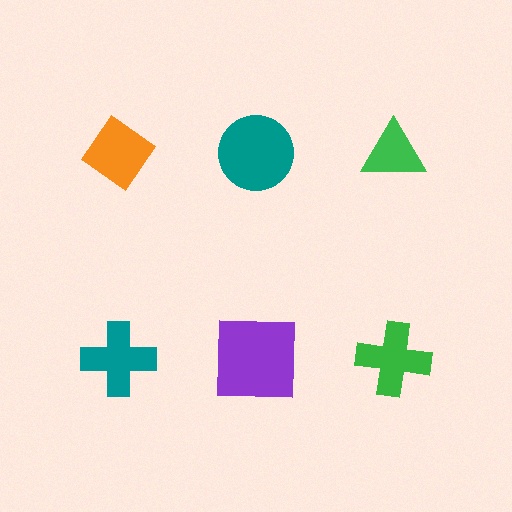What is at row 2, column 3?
A green cross.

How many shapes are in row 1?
3 shapes.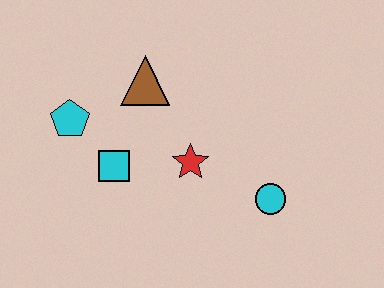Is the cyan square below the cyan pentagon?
Yes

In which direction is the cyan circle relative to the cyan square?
The cyan circle is to the right of the cyan square.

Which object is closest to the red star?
The cyan square is closest to the red star.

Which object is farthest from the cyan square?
The cyan circle is farthest from the cyan square.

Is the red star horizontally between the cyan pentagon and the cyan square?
No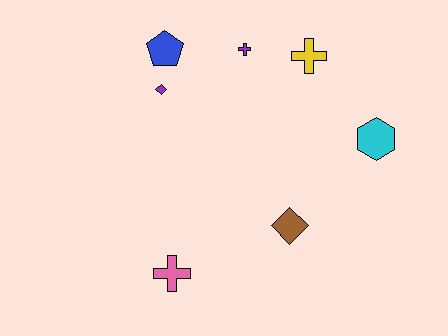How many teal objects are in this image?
There are no teal objects.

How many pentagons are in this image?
There is 1 pentagon.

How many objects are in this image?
There are 7 objects.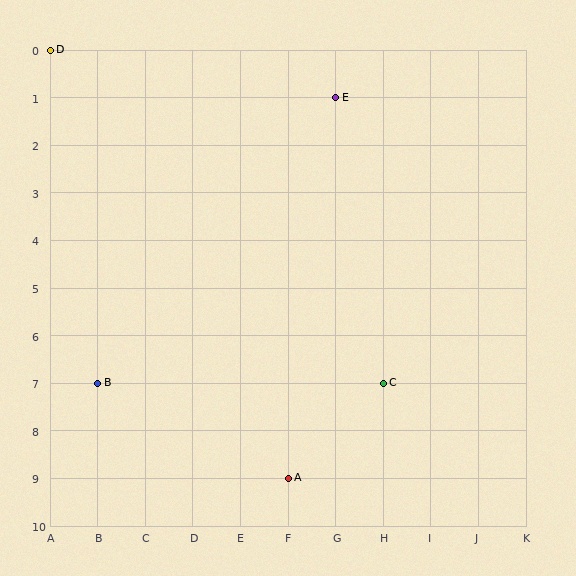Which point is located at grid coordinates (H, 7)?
Point C is at (H, 7).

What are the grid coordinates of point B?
Point B is at grid coordinates (B, 7).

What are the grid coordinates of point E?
Point E is at grid coordinates (G, 1).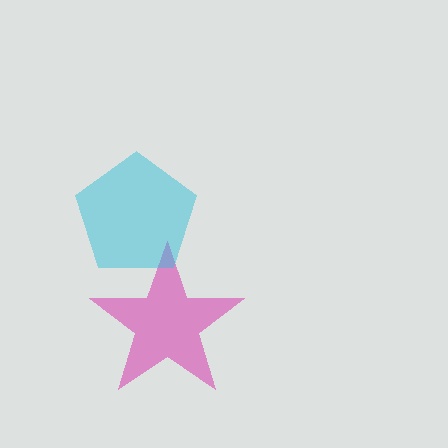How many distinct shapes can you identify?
There are 2 distinct shapes: a pink star, a cyan pentagon.